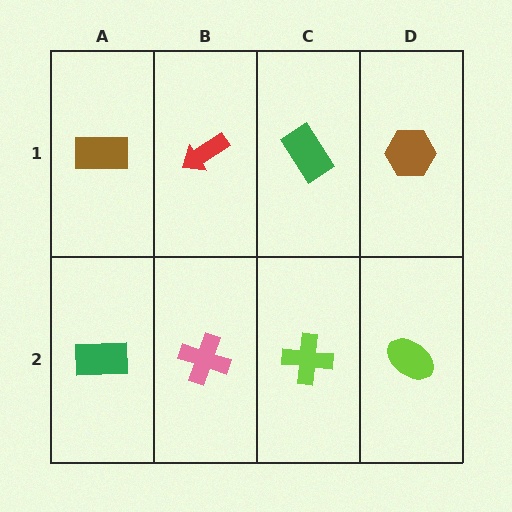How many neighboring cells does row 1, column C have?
3.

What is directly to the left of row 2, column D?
A lime cross.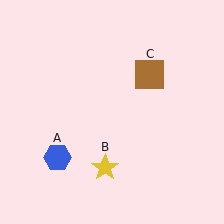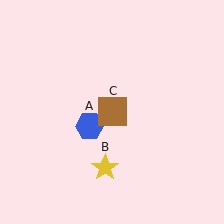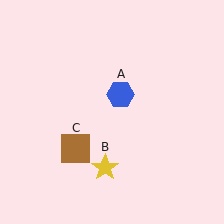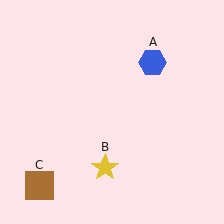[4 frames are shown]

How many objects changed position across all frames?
2 objects changed position: blue hexagon (object A), brown square (object C).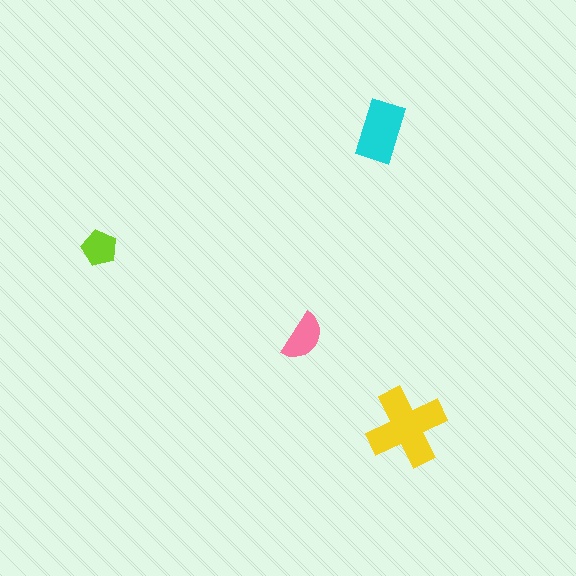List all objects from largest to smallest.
The yellow cross, the cyan rectangle, the pink semicircle, the lime pentagon.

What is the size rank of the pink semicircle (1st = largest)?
3rd.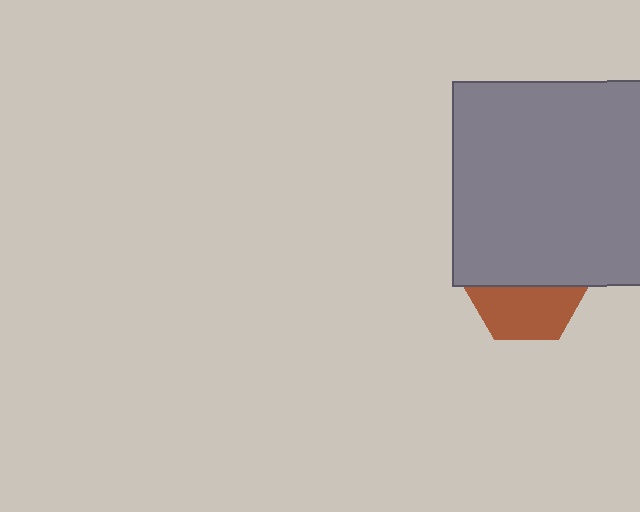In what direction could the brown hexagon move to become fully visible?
The brown hexagon could move down. That would shift it out from behind the gray rectangle entirely.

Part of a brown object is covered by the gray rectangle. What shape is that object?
It is a hexagon.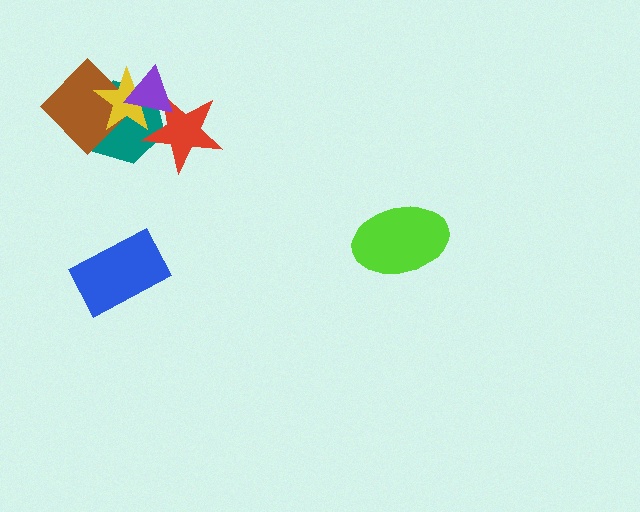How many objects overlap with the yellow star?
4 objects overlap with the yellow star.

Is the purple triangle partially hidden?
No, no other shape covers it.